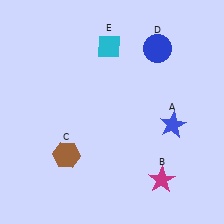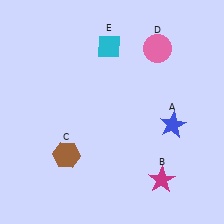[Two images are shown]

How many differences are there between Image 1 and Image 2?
There is 1 difference between the two images.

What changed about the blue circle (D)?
In Image 1, D is blue. In Image 2, it changed to pink.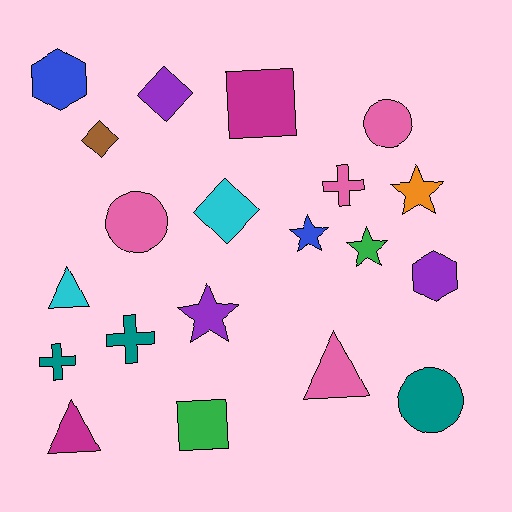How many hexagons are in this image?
There are 2 hexagons.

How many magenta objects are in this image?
There are 2 magenta objects.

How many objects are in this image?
There are 20 objects.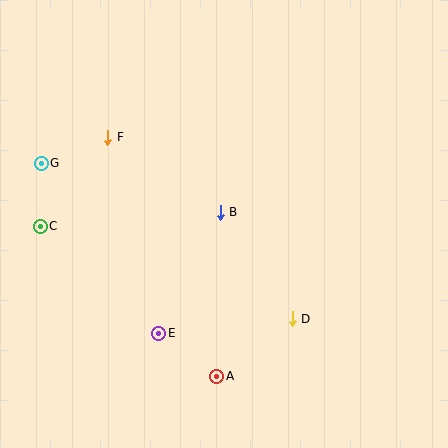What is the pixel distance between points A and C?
The distance between A and C is 232 pixels.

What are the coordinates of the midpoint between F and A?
The midpoint between F and A is at (162, 257).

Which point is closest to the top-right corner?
Point B is closest to the top-right corner.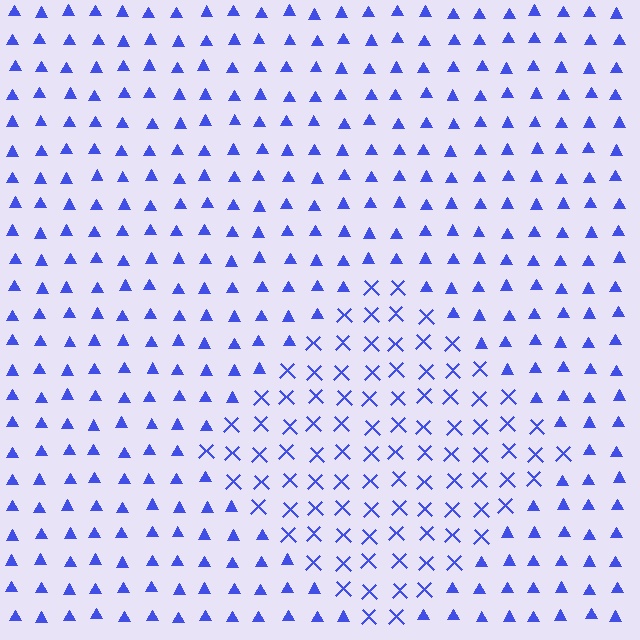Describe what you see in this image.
The image is filled with small blue elements arranged in a uniform grid. A diamond-shaped region contains X marks, while the surrounding area contains triangles. The boundary is defined purely by the change in element shape.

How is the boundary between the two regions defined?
The boundary is defined by a change in element shape: X marks inside vs. triangles outside. All elements share the same color and spacing.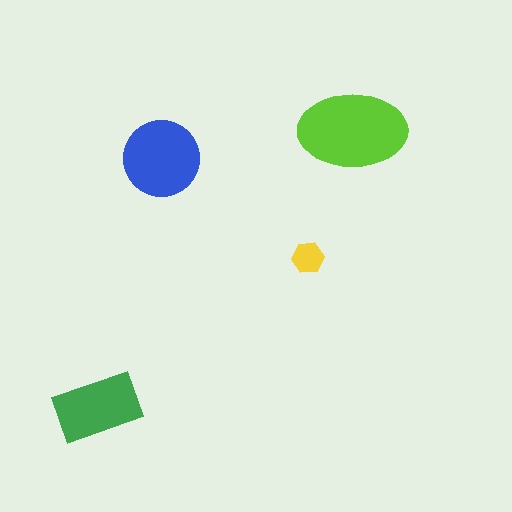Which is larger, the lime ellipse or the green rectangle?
The lime ellipse.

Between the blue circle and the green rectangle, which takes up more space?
The blue circle.